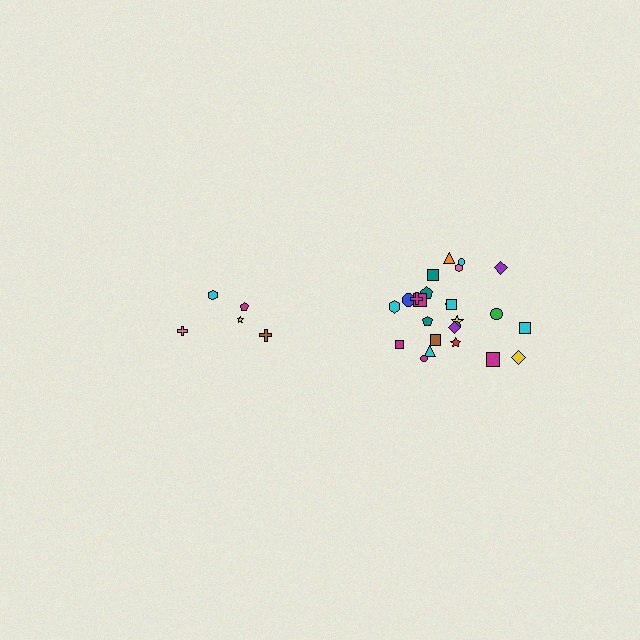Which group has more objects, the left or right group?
The right group.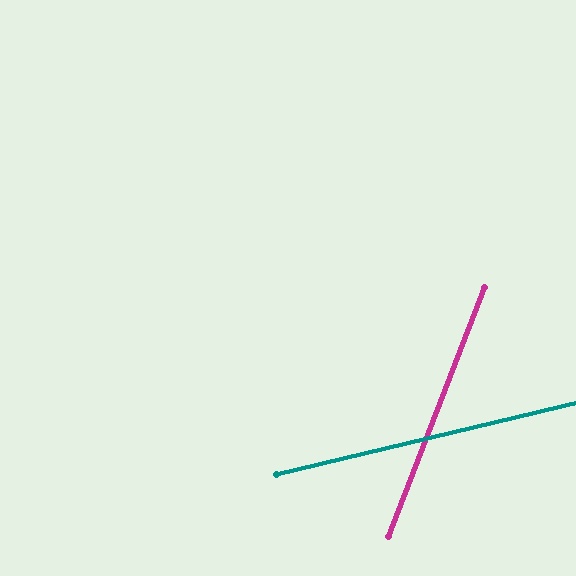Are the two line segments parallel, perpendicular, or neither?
Neither parallel nor perpendicular — they differ by about 55°.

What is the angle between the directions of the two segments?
Approximately 55 degrees.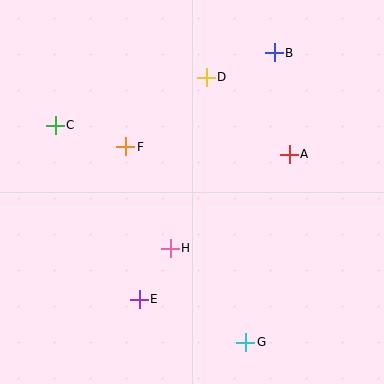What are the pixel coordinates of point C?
Point C is at (55, 125).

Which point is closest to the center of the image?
Point H at (170, 248) is closest to the center.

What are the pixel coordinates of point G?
Point G is at (246, 342).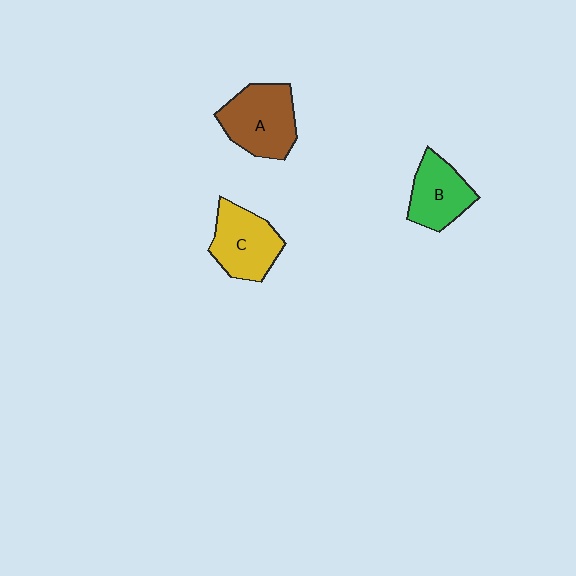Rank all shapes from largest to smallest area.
From largest to smallest: A (brown), C (yellow), B (green).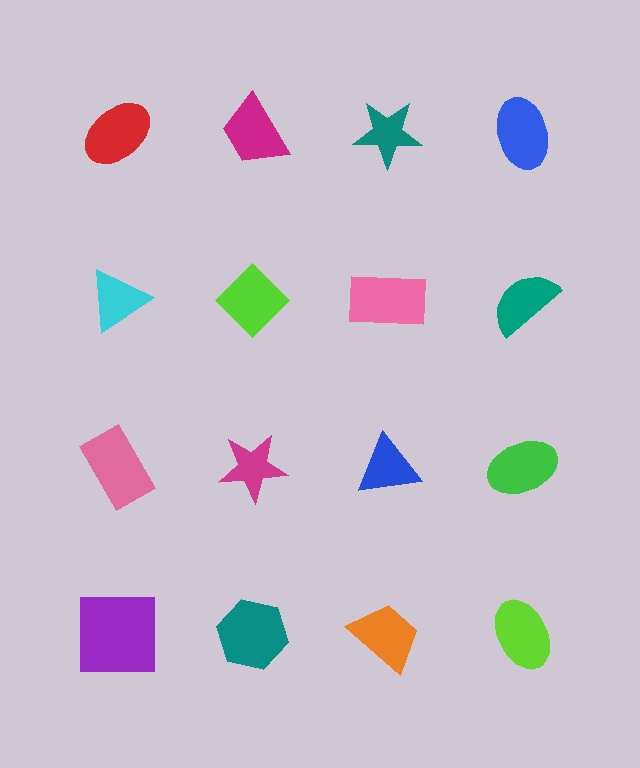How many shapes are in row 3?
4 shapes.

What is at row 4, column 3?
An orange trapezoid.